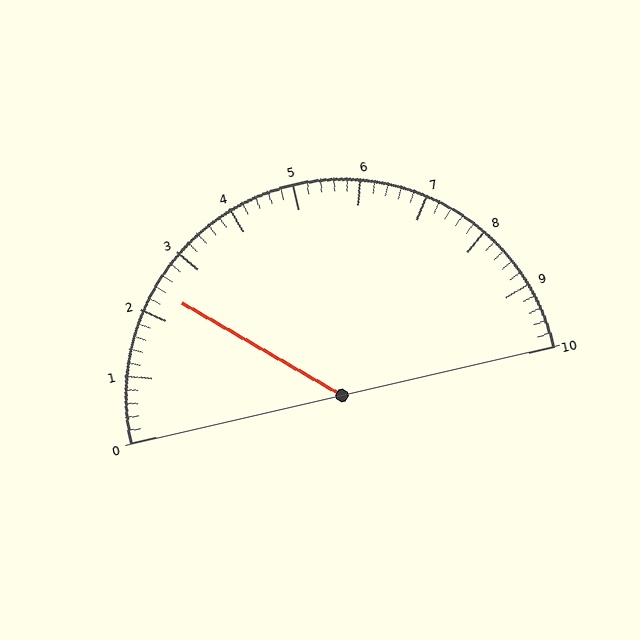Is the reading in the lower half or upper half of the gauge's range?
The reading is in the lower half of the range (0 to 10).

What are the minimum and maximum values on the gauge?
The gauge ranges from 0 to 10.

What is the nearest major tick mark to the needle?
The nearest major tick mark is 2.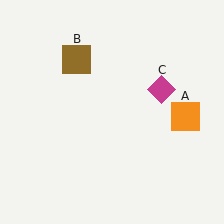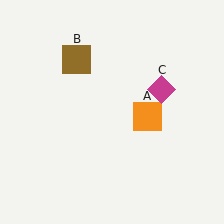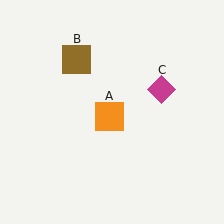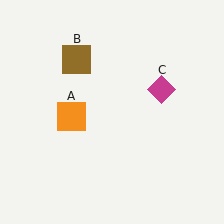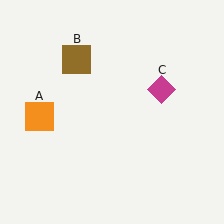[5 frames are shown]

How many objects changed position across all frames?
1 object changed position: orange square (object A).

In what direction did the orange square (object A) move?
The orange square (object A) moved left.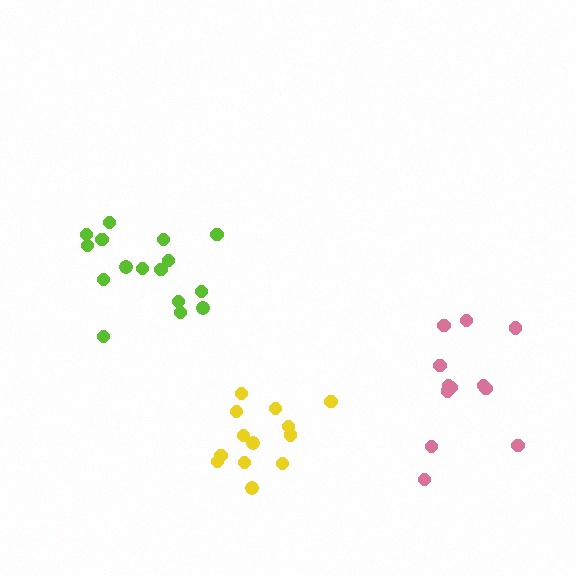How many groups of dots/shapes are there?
There are 3 groups.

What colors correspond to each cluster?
The clusters are colored: lime, pink, yellow.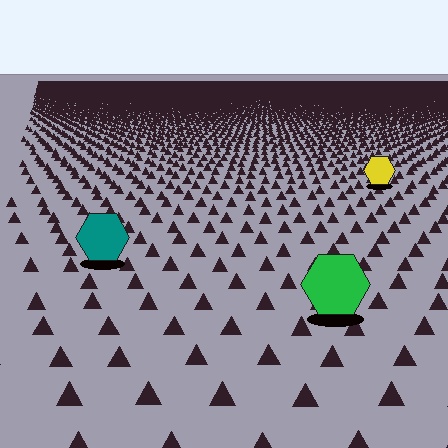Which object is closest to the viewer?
The green hexagon is closest. The texture marks near it are larger and more spread out.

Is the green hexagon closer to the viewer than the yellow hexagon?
Yes. The green hexagon is closer — you can tell from the texture gradient: the ground texture is coarser near it.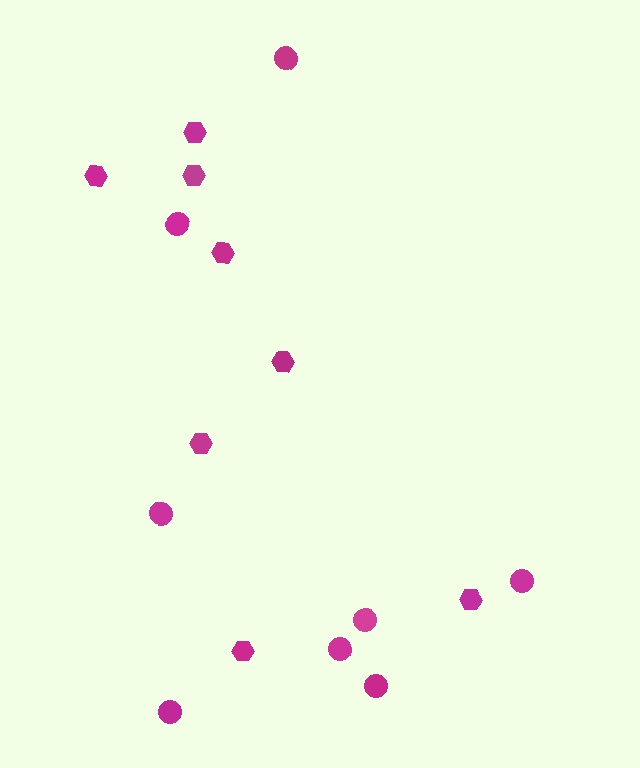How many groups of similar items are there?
There are 2 groups: one group of hexagons (8) and one group of circles (8).